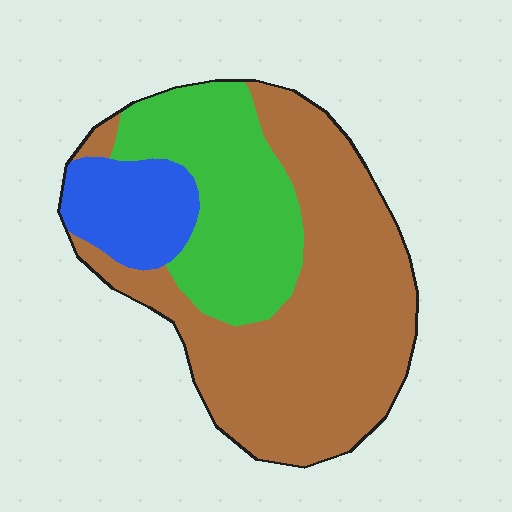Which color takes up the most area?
Brown, at roughly 55%.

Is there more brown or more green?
Brown.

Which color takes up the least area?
Blue, at roughly 15%.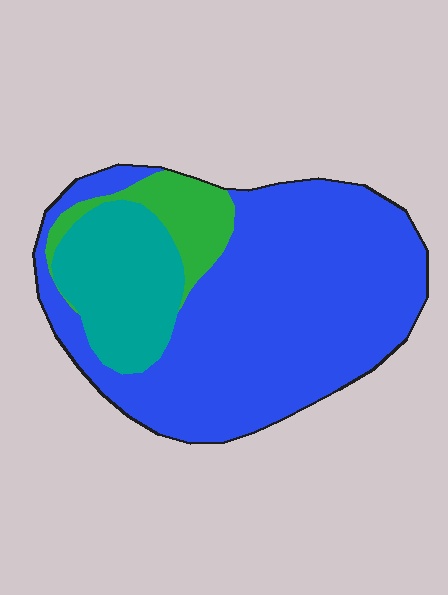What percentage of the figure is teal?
Teal takes up less than a quarter of the figure.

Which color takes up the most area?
Blue, at roughly 70%.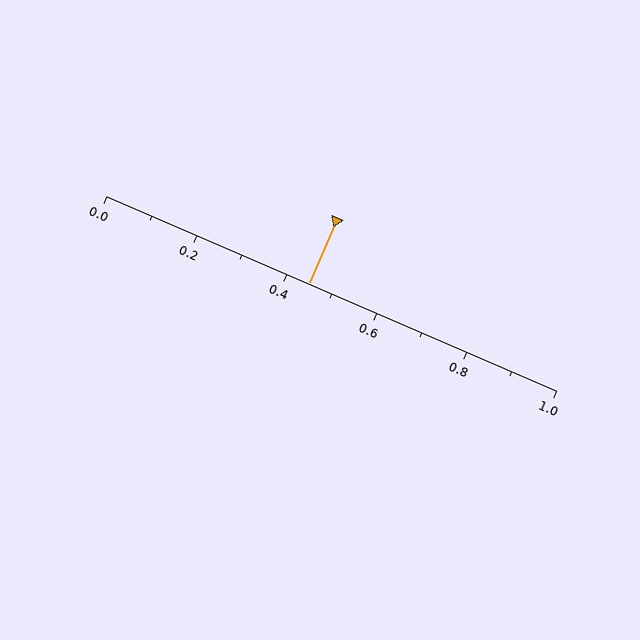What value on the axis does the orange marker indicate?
The marker indicates approximately 0.45.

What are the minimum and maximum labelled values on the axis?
The axis runs from 0.0 to 1.0.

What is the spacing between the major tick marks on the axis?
The major ticks are spaced 0.2 apart.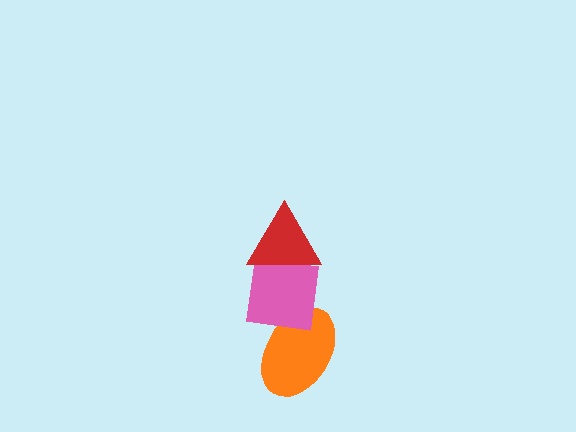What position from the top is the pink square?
The pink square is 2nd from the top.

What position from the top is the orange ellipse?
The orange ellipse is 3rd from the top.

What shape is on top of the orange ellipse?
The pink square is on top of the orange ellipse.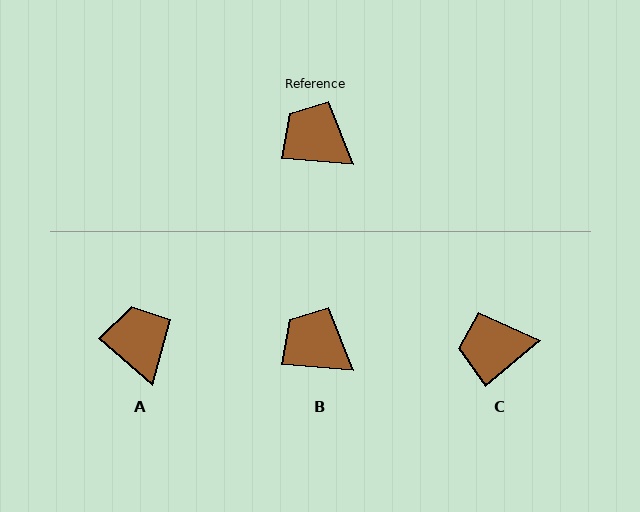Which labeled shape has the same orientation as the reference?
B.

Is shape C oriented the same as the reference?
No, it is off by about 45 degrees.